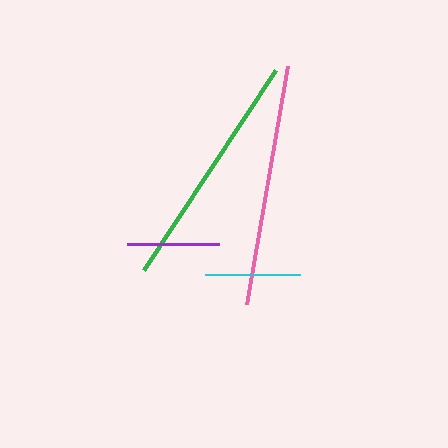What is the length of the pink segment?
The pink segment is approximately 241 pixels long.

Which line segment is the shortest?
The purple line is the shortest at approximately 92 pixels.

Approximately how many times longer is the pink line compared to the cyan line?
The pink line is approximately 2.5 times the length of the cyan line.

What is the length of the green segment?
The green segment is approximately 239 pixels long.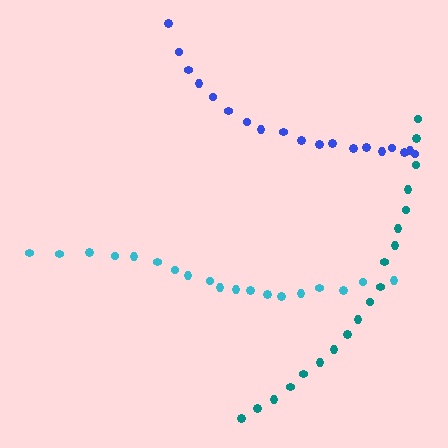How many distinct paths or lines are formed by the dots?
There are 3 distinct paths.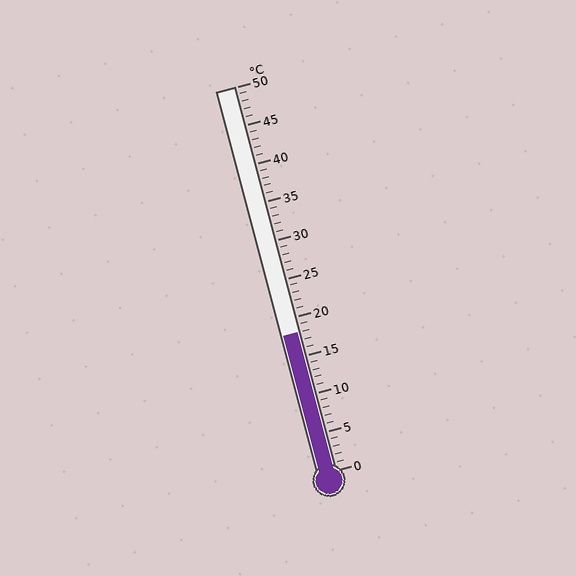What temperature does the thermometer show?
The thermometer shows approximately 18°C.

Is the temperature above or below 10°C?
The temperature is above 10°C.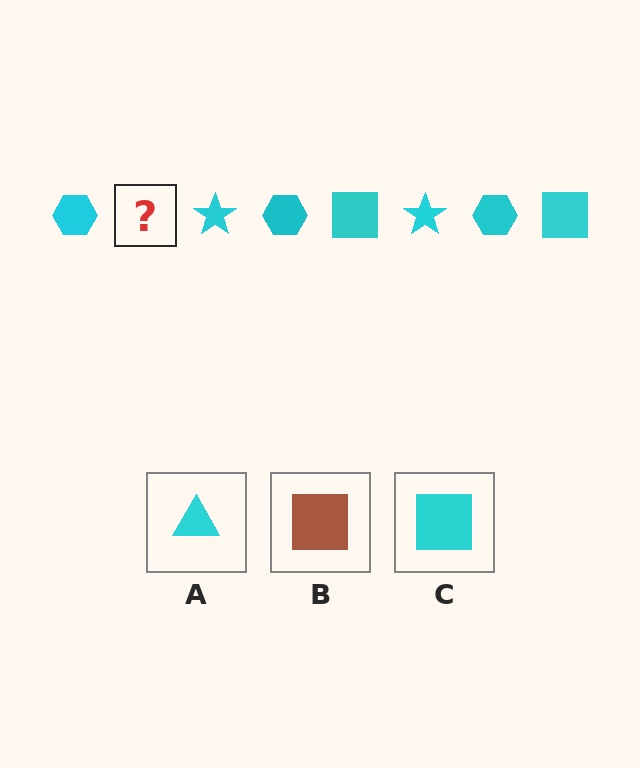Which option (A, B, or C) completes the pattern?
C.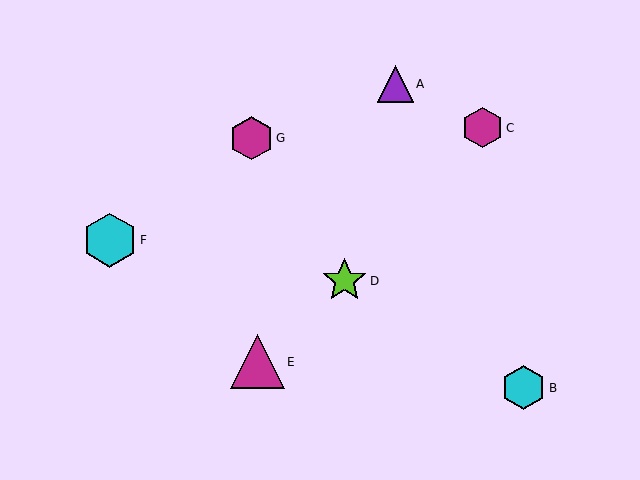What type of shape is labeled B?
Shape B is a cyan hexagon.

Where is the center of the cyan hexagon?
The center of the cyan hexagon is at (110, 240).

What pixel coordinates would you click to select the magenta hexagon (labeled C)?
Click at (482, 128) to select the magenta hexagon C.